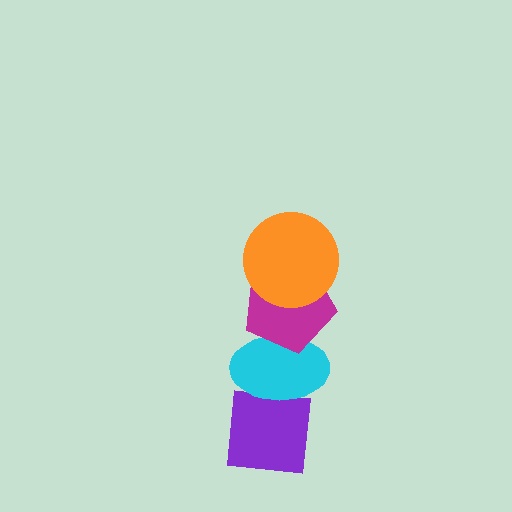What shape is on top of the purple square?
The cyan ellipse is on top of the purple square.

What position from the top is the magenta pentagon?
The magenta pentagon is 2nd from the top.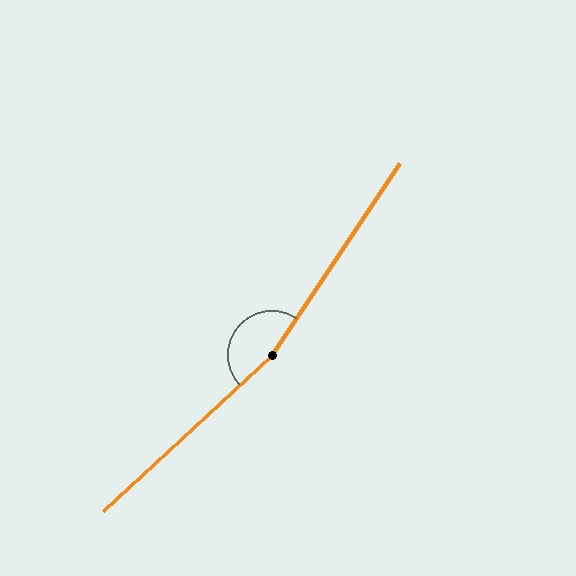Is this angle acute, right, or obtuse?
It is obtuse.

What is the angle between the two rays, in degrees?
Approximately 166 degrees.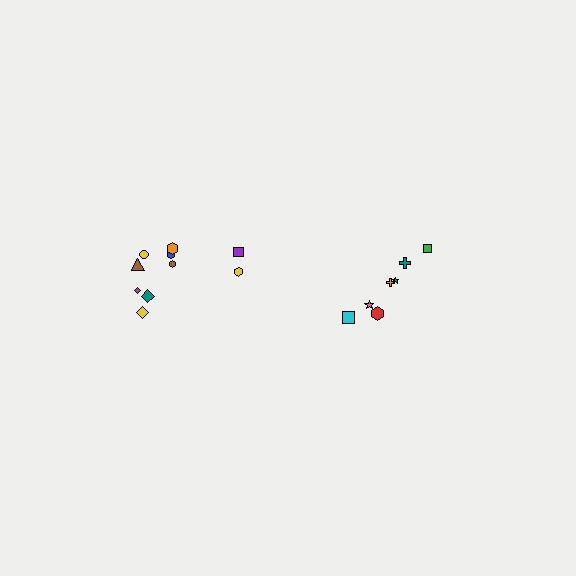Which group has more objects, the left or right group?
The left group.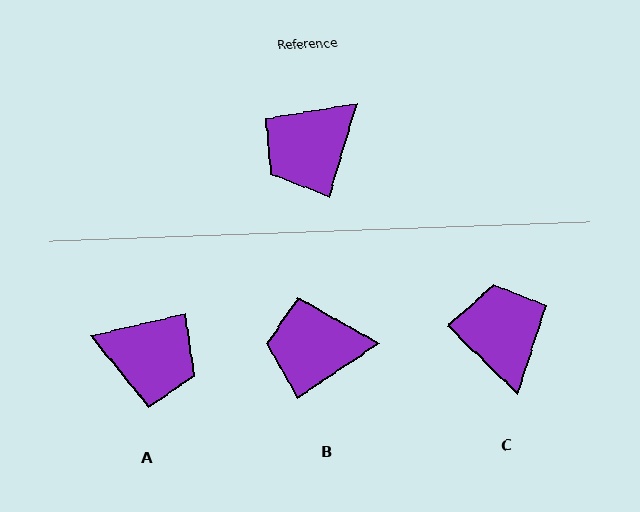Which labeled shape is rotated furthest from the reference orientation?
A, about 120 degrees away.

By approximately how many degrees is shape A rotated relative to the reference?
Approximately 120 degrees counter-clockwise.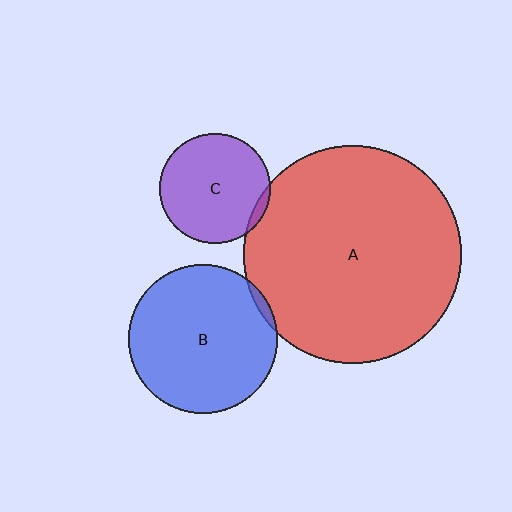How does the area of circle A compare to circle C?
Approximately 3.9 times.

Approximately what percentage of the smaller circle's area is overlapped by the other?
Approximately 5%.